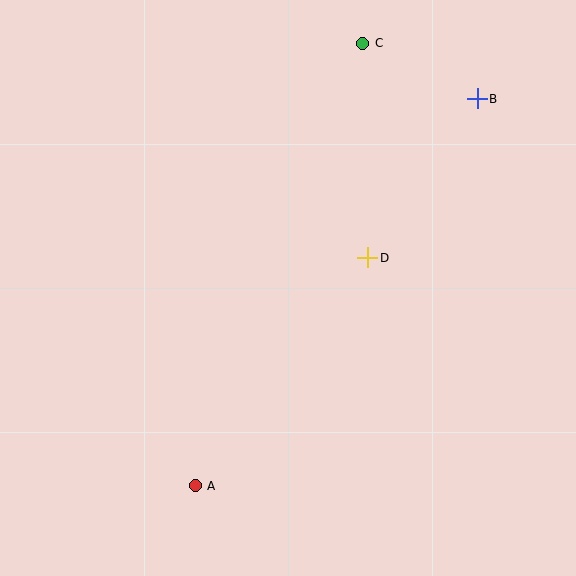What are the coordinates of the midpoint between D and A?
The midpoint between D and A is at (281, 372).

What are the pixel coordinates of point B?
Point B is at (477, 99).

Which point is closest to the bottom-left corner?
Point A is closest to the bottom-left corner.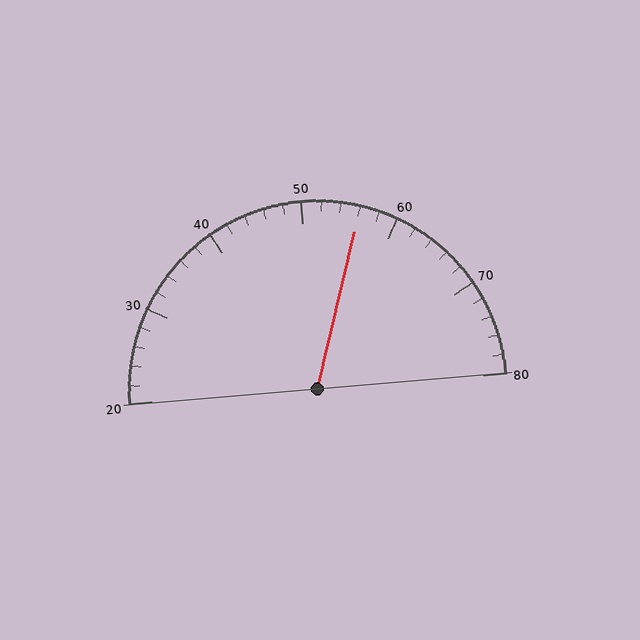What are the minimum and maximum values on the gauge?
The gauge ranges from 20 to 80.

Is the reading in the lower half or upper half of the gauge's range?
The reading is in the upper half of the range (20 to 80).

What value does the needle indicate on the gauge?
The needle indicates approximately 56.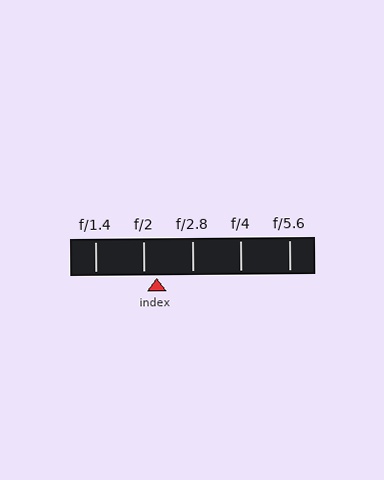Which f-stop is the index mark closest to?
The index mark is closest to f/2.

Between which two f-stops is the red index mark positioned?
The index mark is between f/2 and f/2.8.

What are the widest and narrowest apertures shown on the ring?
The widest aperture shown is f/1.4 and the narrowest is f/5.6.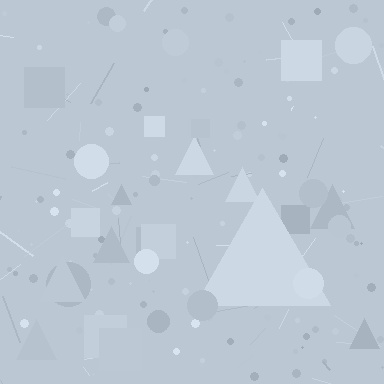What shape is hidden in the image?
A triangle is hidden in the image.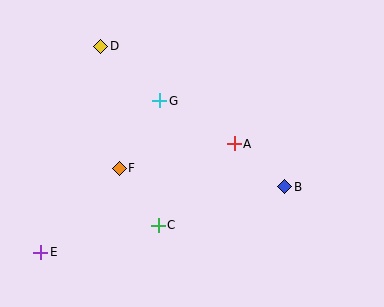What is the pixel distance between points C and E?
The distance between C and E is 121 pixels.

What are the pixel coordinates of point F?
Point F is at (119, 168).